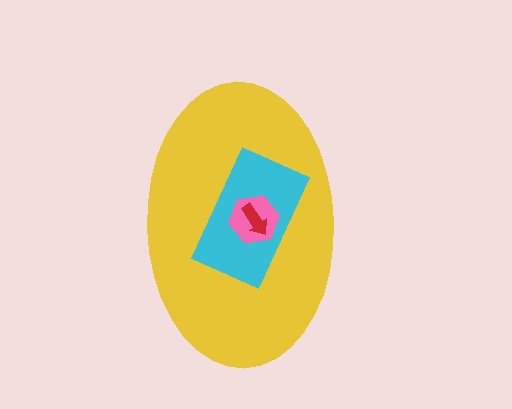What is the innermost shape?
The red arrow.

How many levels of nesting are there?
4.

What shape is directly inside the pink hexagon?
The red arrow.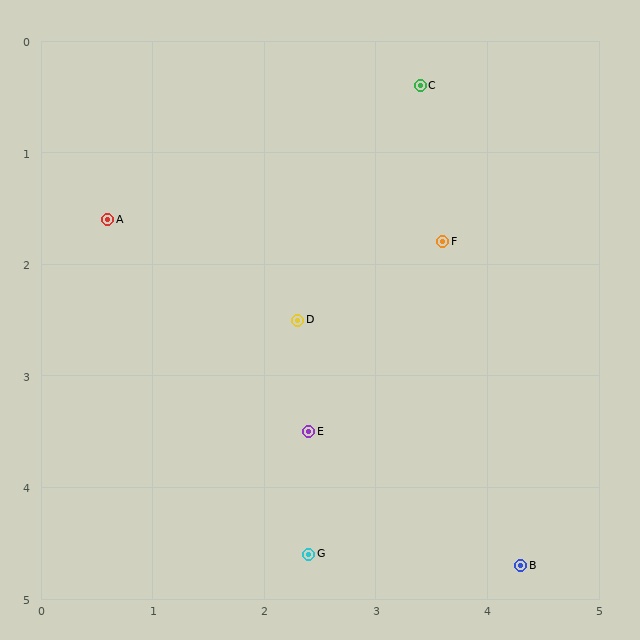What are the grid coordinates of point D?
Point D is at approximately (2.3, 2.5).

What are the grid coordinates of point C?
Point C is at approximately (3.4, 0.4).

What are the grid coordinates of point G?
Point G is at approximately (2.4, 4.6).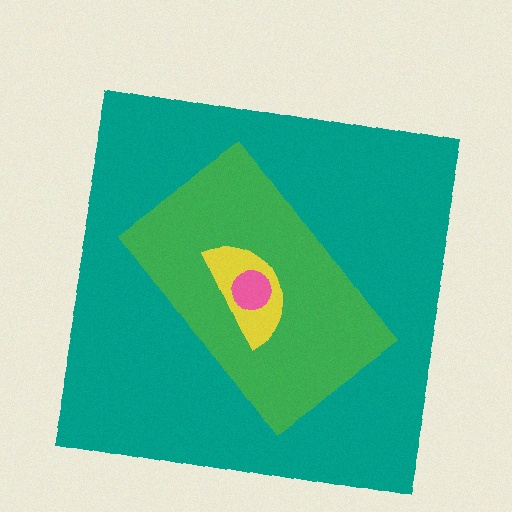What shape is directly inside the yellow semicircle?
The pink circle.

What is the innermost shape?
The pink circle.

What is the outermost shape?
The teal square.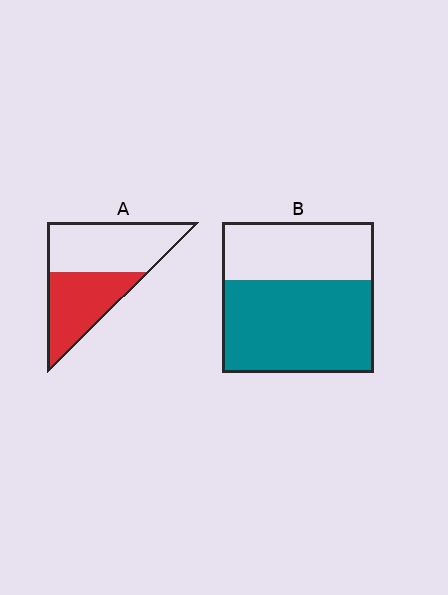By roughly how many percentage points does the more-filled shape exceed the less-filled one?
By roughly 15 percentage points (B over A).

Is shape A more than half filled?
No.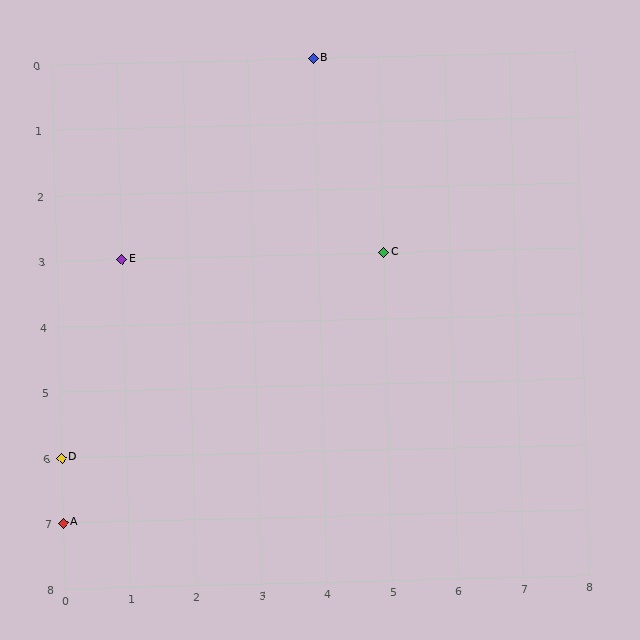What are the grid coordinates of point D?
Point D is at grid coordinates (0, 6).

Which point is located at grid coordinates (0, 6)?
Point D is at (0, 6).